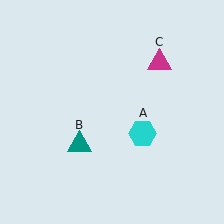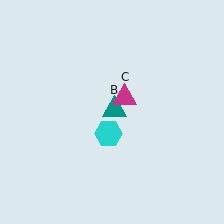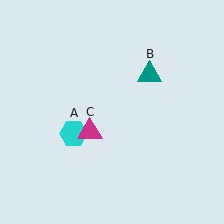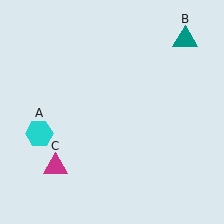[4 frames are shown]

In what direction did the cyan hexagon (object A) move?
The cyan hexagon (object A) moved left.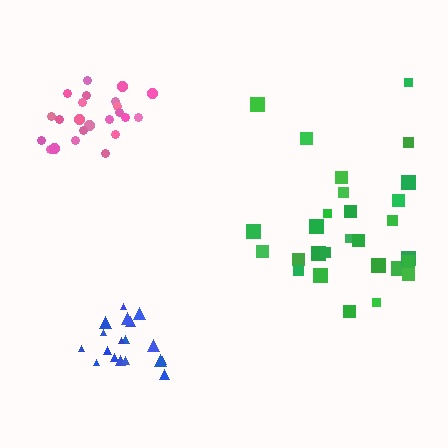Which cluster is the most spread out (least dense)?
Green.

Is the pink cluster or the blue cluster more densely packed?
Blue.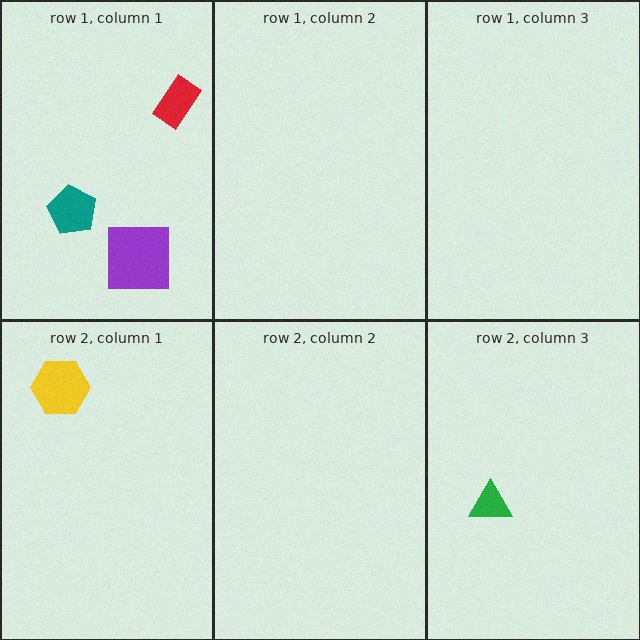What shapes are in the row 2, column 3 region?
The green triangle.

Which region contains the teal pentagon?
The row 1, column 1 region.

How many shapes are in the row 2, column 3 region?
1.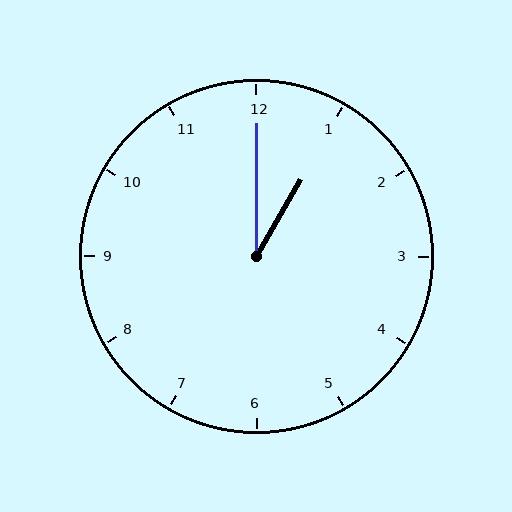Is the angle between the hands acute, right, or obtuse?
It is acute.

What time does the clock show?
1:00.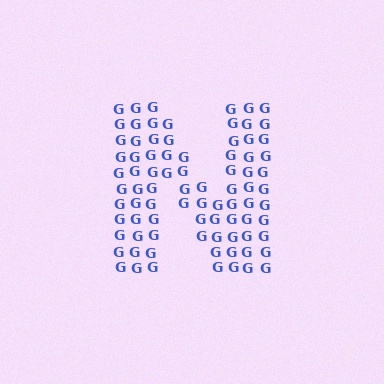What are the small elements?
The small elements are letter G's.